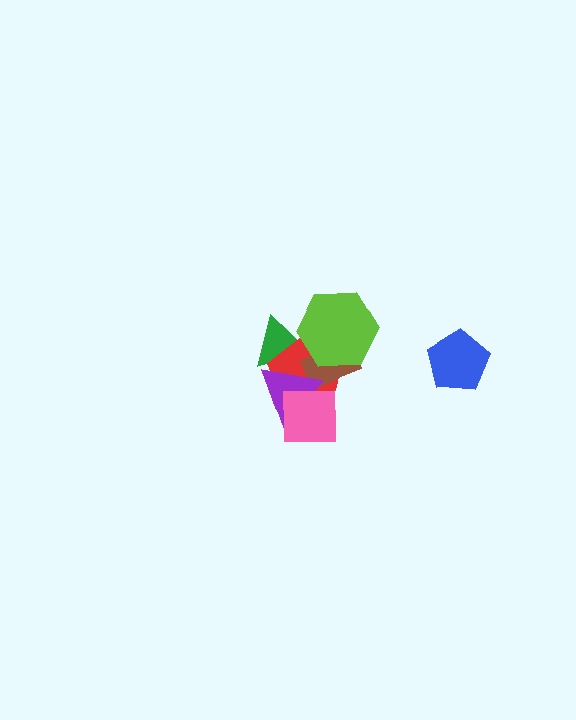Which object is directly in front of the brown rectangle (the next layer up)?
The purple triangle is directly in front of the brown rectangle.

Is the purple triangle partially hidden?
Yes, it is partially covered by another shape.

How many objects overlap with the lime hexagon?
3 objects overlap with the lime hexagon.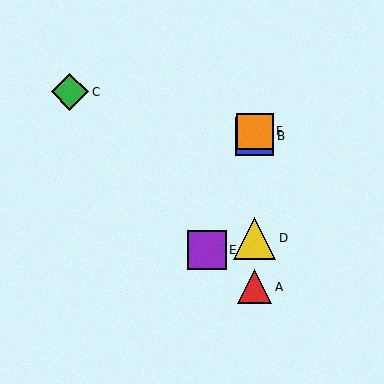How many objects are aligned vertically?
4 objects (A, B, D, F) are aligned vertically.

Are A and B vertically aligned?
Yes, both are at x≈255.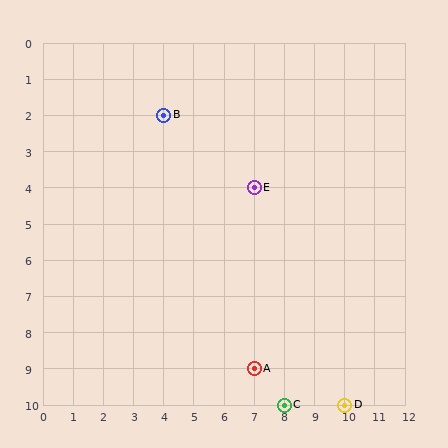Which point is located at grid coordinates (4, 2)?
Point B is at (4, 2).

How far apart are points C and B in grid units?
Points C and B are 4 columns and 8 rows apart (about 8.9 grid units diagonally).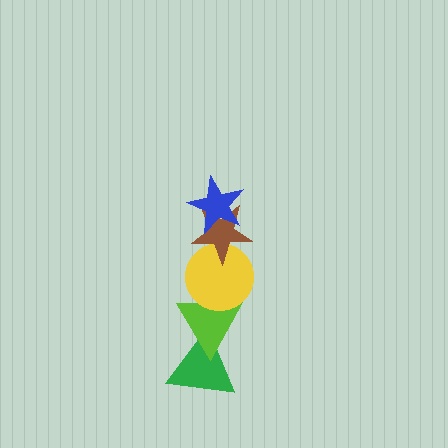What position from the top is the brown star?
The brown star is 2nd from the top.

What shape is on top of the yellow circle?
The brown star is on top of the yellow circle.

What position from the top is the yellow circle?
The yellow circle is 3rd from the top.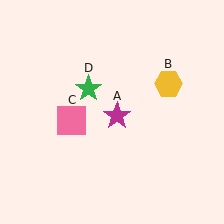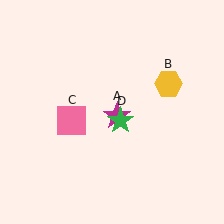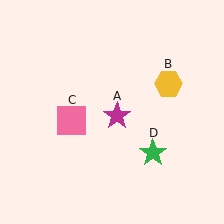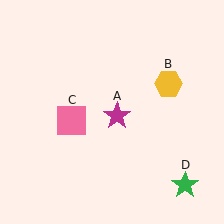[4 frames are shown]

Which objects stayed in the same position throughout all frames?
Magenta star (object A) and yellow hexagon (object B) and pink square (object C) remained stationary.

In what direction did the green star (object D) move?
The green star (object D) moved down and to the right.